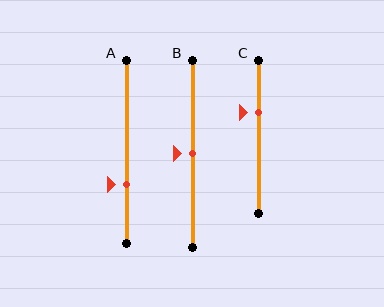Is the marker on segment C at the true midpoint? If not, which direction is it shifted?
No, the marker on segment C is shifted upward by about 16% of the segment length.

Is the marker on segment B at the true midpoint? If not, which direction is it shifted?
Yes, the marker on segment B is at the true midpoint.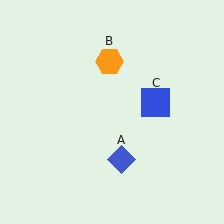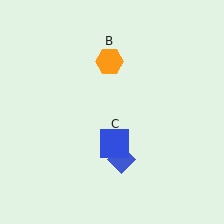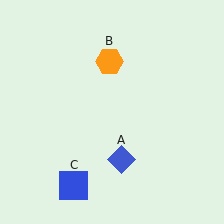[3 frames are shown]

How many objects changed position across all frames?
1 object changed position: blue square (object C).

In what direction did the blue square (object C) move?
The blue square (object C) moved down and to the left.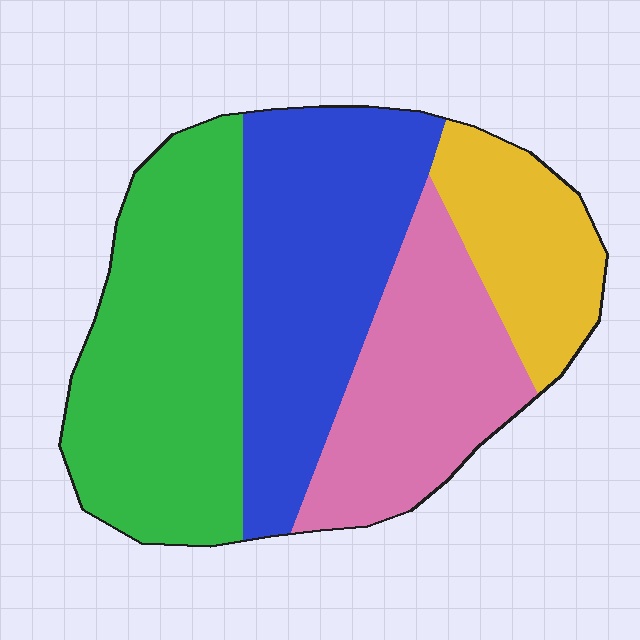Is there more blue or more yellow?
Blue.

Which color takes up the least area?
Yellow, at roughly 15%.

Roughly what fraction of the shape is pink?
Pink takes up about one fifth (1/5) of the shape.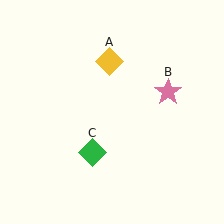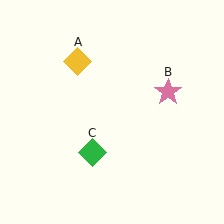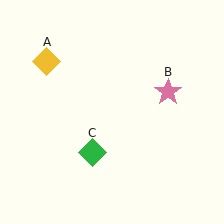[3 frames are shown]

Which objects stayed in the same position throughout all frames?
Pink star (object B) and green diamond (object C) remained stationary.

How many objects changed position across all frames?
1 object changed position: yellow diamond (object A).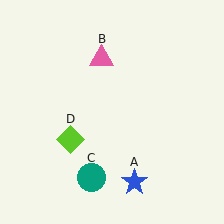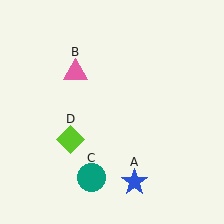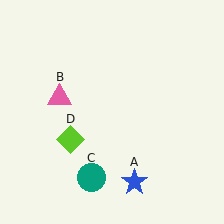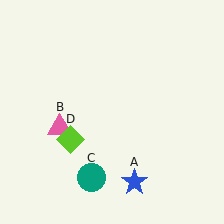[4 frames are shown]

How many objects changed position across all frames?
1 object changed position: pink triangle (object B).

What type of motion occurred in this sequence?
The pink triangle (object B) rotated counterclockwise around the center of the scene.